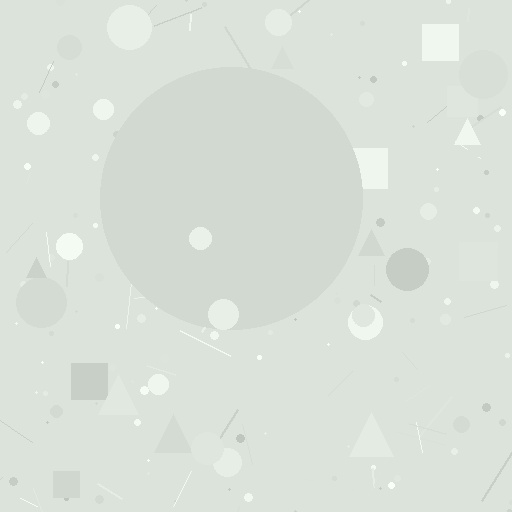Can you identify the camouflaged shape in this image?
The camouflaged shape is a circle.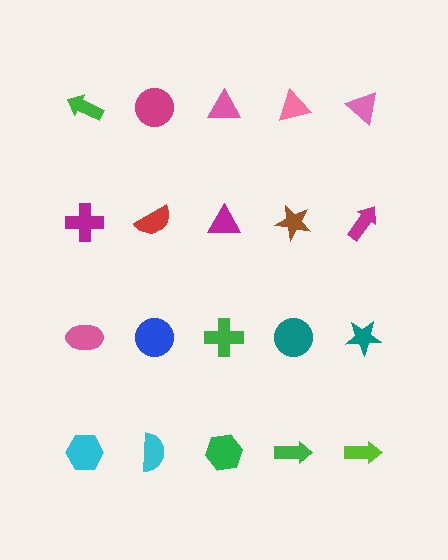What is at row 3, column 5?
A teal star.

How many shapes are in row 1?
5 shapes.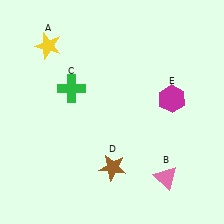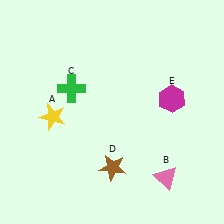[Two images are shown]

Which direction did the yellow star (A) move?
The yellow star (A) moved down.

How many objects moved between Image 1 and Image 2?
1 object moved between the two images.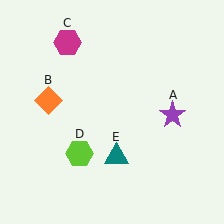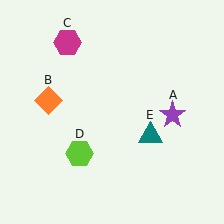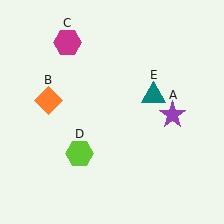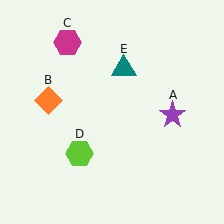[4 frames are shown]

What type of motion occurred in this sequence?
The teal triangle (object E) rotated counterclockwise around the center of the scene.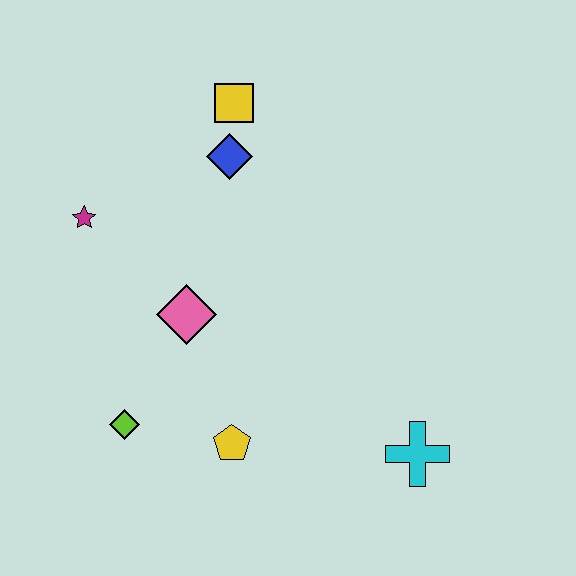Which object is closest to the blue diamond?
The yellow square is closest to the blue diamond.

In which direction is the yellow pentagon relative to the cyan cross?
The yellow pentagon is to the left of the cyan cross.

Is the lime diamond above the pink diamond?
No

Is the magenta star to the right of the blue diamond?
No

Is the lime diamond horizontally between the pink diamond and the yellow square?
No